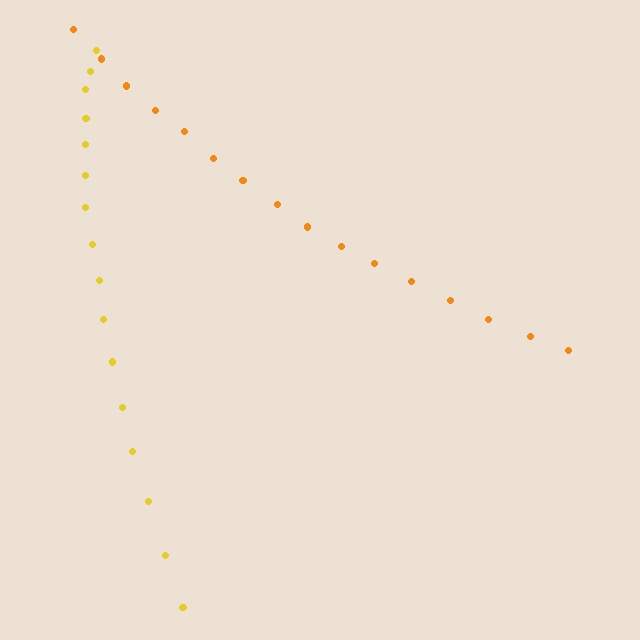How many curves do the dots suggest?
There are 2 distinct paths.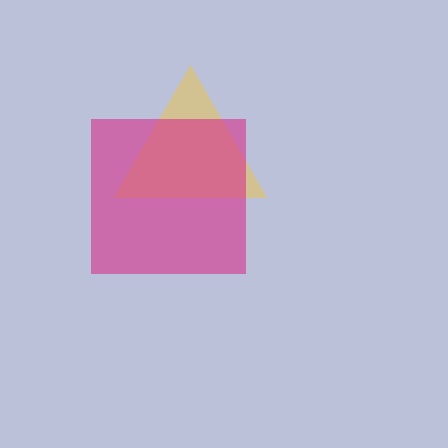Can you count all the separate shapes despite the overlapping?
Yes, there are 2 separate shapes.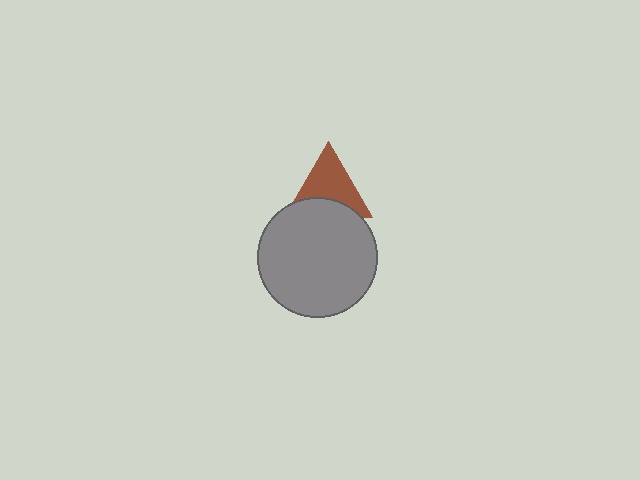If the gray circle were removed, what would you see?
You would see the complete brown triangle.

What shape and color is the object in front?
The object in front is a gray circle.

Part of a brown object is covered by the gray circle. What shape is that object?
It is a triangle.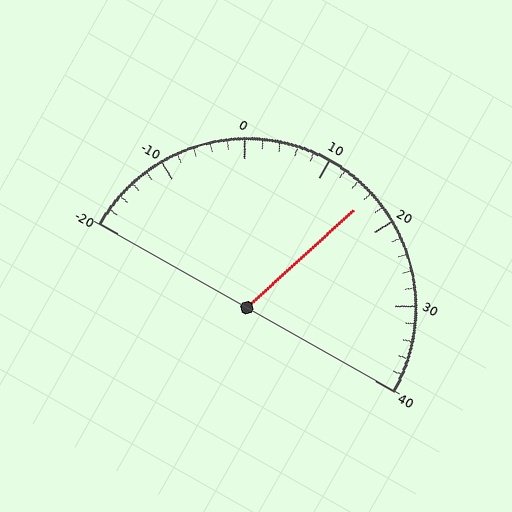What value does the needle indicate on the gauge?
The needle indicates approximately 16.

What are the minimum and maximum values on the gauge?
The gauge ranges from -20 to 40.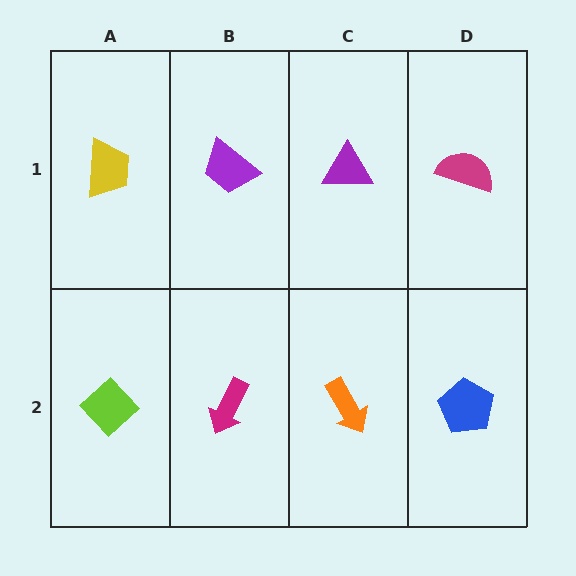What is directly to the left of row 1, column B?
A yellow trapezoid.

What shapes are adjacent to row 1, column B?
A magenta arrow (row 2, column B), a yellow trapezoid (row 1, column A), a purple triangle (row 1, column C).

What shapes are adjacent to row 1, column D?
A blue pentagon (row 2, column D), a purple triangle (row 1, column C).